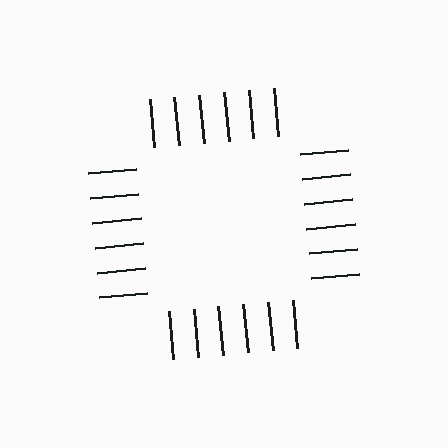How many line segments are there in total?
24 — 6 along each of the 4 edges.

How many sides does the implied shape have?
4 sides — the line-ends trace a square.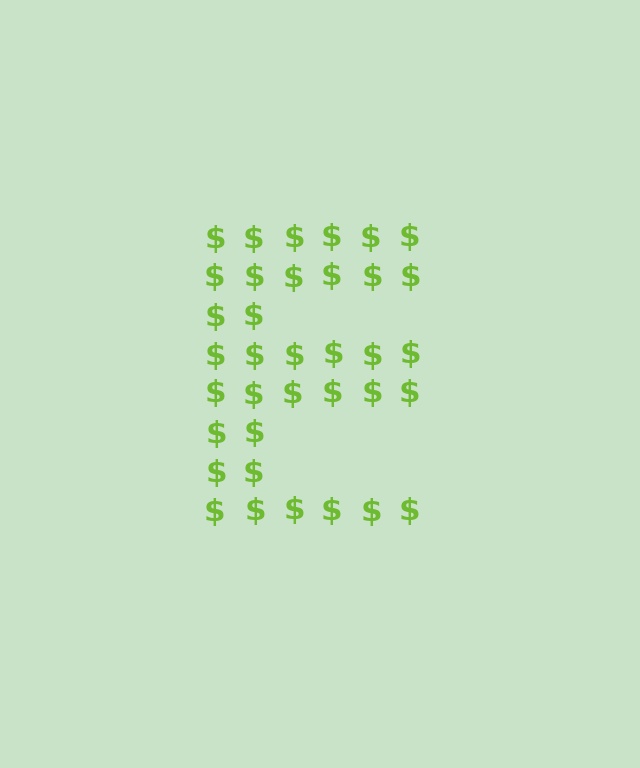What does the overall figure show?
The overall figure shows the letter E.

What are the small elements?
The small elements are dollar signs.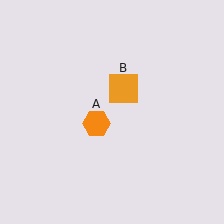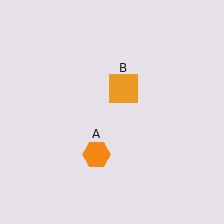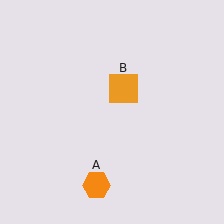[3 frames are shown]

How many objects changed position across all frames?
1 object changed position: orange hexagon (object A).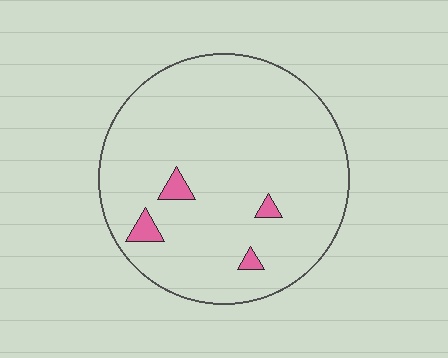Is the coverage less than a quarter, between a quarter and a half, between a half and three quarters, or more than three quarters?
Less than a quarter.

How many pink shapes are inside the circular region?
4.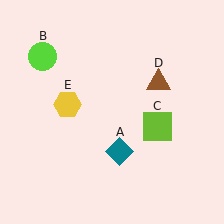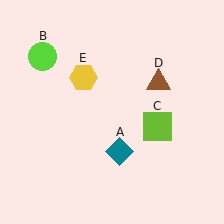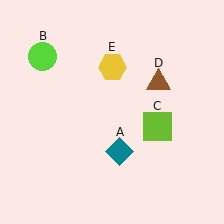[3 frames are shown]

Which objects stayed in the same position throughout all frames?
Teal diamond (object A) and lime circle (object B) and lime square (object C) and brown triangle (object D) remained stationary.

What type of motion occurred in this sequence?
The yellow hexagon (object E) rotated clockwise around the center of the scene.